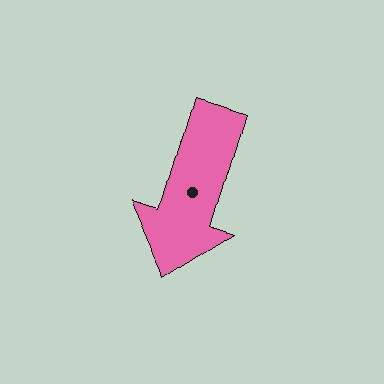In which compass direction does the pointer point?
South.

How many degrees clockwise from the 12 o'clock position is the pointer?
Approximately 197 degrees.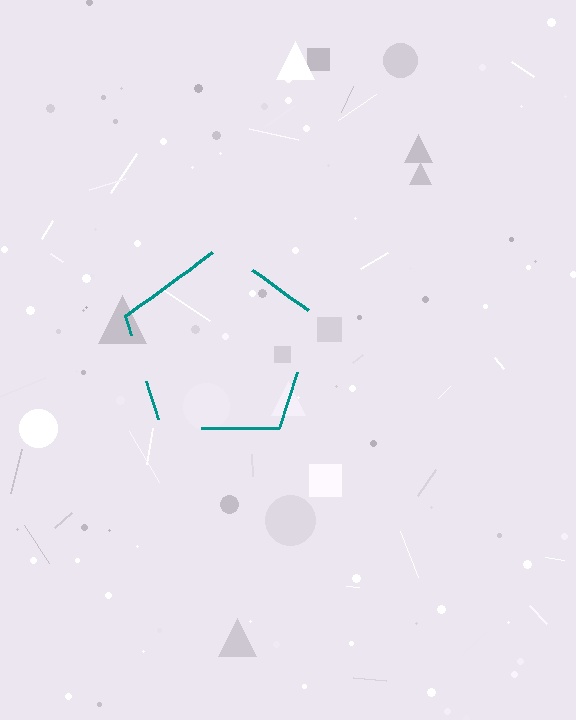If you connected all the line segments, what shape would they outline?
They would outline a pentagon.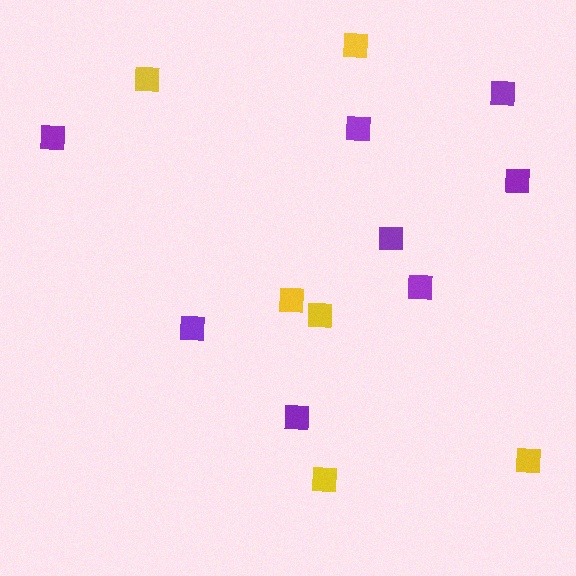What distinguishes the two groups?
There are 2 groups: one group of purple squares (8) and one group of yellow squares (6).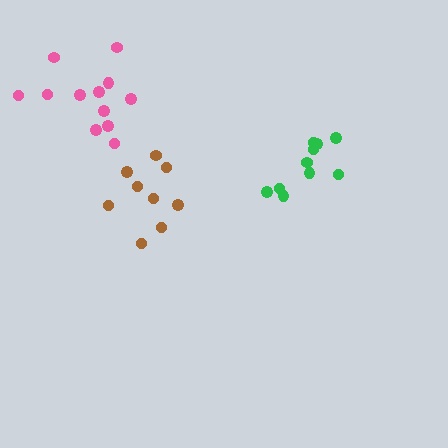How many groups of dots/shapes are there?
There are 3 groups.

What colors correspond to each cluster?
The clusters are colored: green, brown, pink.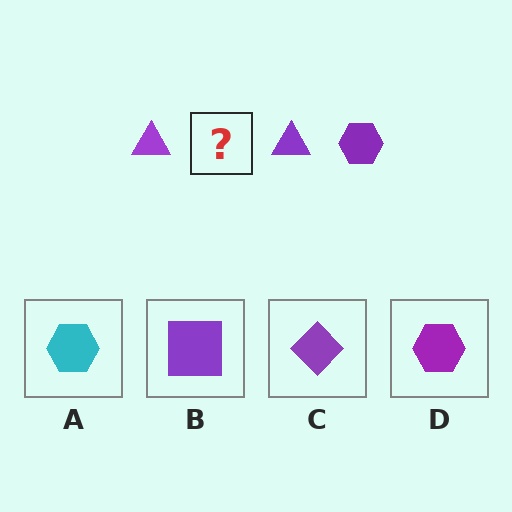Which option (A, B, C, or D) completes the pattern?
D.